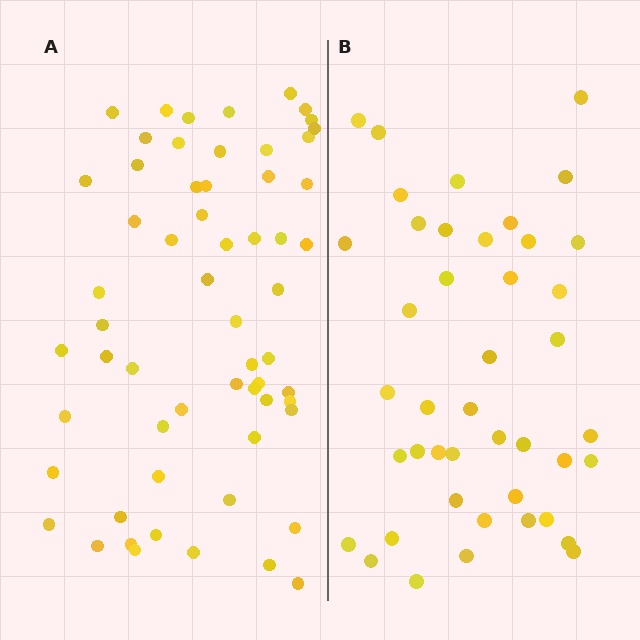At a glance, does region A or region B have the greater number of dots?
Region A (the left region) has more dots.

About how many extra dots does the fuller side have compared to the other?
Region A has approximately 15 more dots than region B.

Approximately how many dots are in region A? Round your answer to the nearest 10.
About 60 dots.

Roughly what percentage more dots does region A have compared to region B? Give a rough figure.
About 40% more.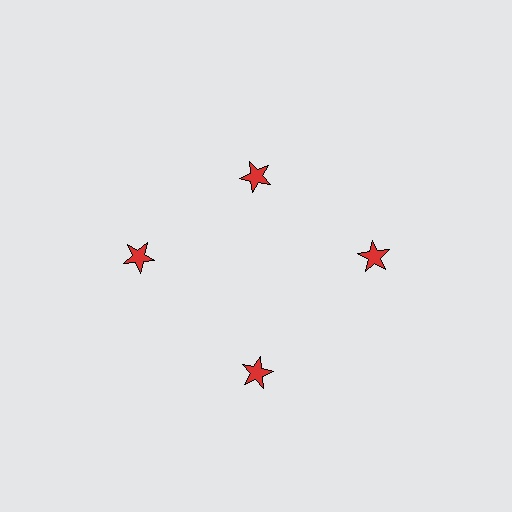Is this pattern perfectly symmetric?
No. The 4 red stars are arranged in a ring, but one element near the 12 o'clock position is pulled inward toward the center, breaking the 4-fold rotational symmetry.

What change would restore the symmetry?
The symmetry would be restored by moving it outward, back onto the ring so that all 4 stars sit at equal angles and equal distance from the center.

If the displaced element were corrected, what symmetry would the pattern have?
It would have 4-fold rotational symmetry — the pattern would map onto itself every 90 degrees.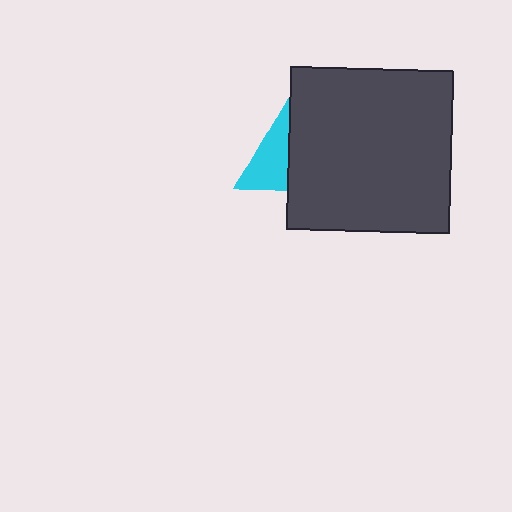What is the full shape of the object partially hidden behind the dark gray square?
The partially hidden object is a cyan triangle.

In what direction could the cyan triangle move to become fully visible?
The cyan triangle could move left. That would shift it out from behind the dark gray square entirely.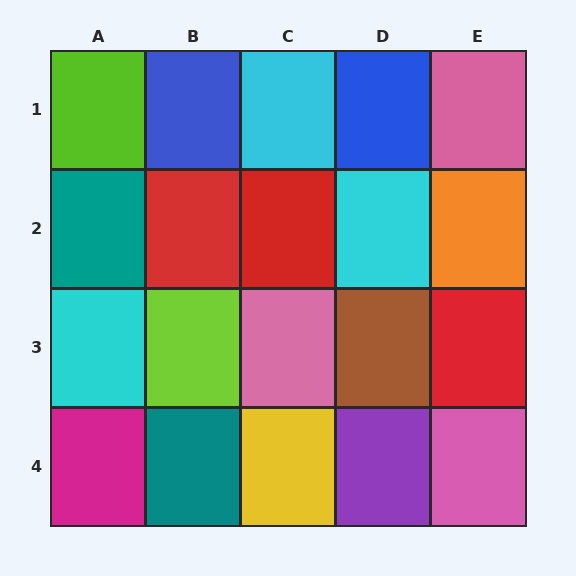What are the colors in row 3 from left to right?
Cyan, lime, pink, brown, red.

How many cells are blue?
2 cells are blue.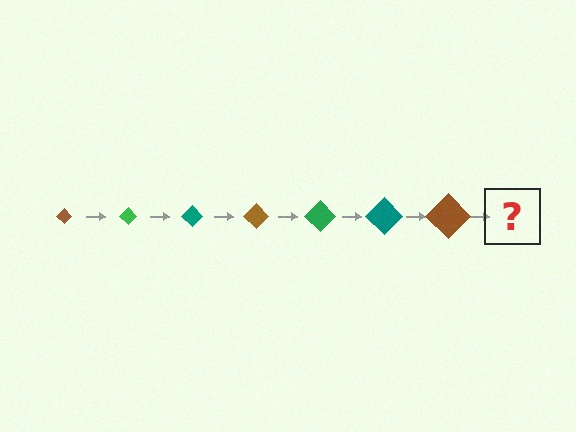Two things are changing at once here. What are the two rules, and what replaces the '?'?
The two rules are that the diamond grows larger each step and the color cycles through brown, green, and teal. The '?' should be a green diamond, larger than the previous one.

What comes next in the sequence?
The next element should be a green diamond, larger than the previous one.